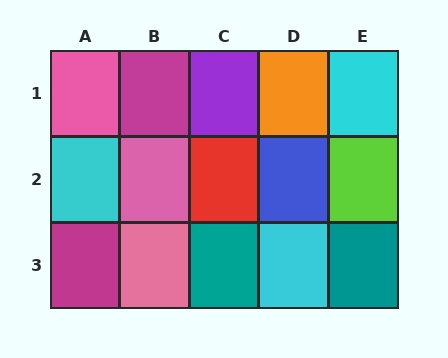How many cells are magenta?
2 cells are magenta.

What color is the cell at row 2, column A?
Cyan.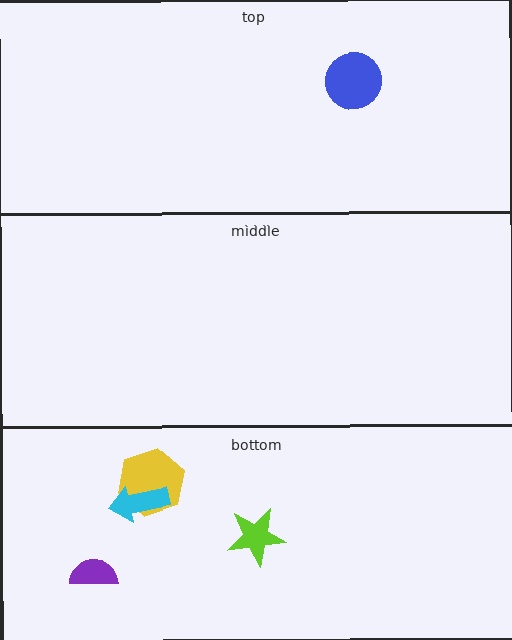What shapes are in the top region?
The blue circle.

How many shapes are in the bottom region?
4.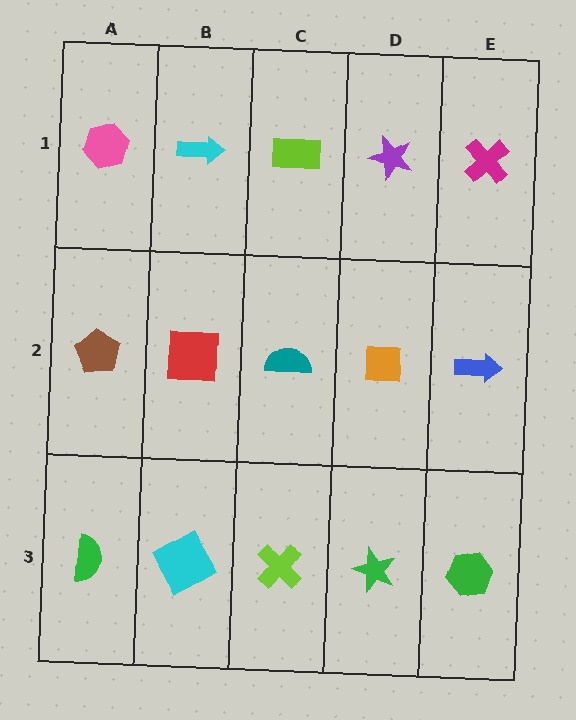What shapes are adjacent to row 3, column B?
A red square (row 2, column B), a green semicircle (row 3, column A), a lime cross (row 3, column C).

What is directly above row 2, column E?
A magenta cross.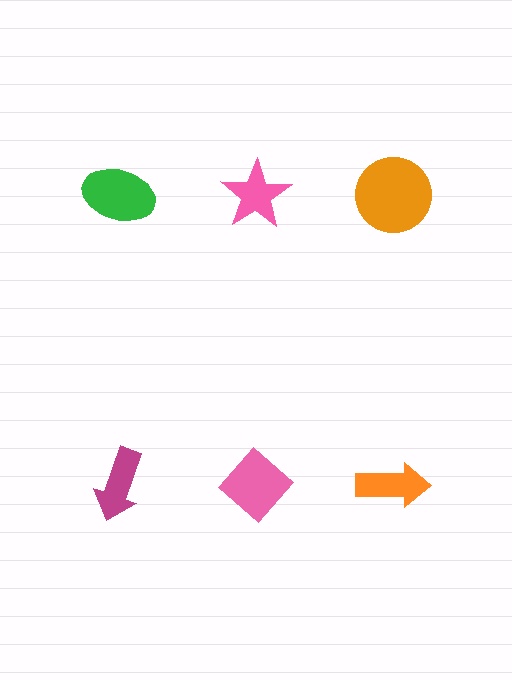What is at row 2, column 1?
A magenta arrow.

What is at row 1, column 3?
An orange circle.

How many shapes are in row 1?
3 shapes.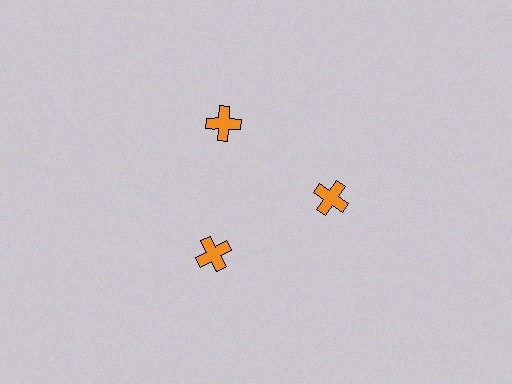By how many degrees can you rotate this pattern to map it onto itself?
The pattern maps onto itself every 120 degrees of rotation.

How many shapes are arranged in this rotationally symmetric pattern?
There are 3 shapes, arranged in 3 groups of 1.